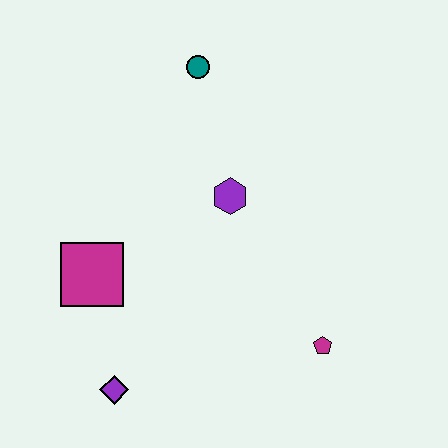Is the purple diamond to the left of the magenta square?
No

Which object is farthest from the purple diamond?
The teal circle is farthest from the purple diamond.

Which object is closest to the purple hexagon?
The teal circle is closest to the purple hexagon.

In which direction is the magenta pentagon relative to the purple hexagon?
The magenta pentagon is below the purple hexagon.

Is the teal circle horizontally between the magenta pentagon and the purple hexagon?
No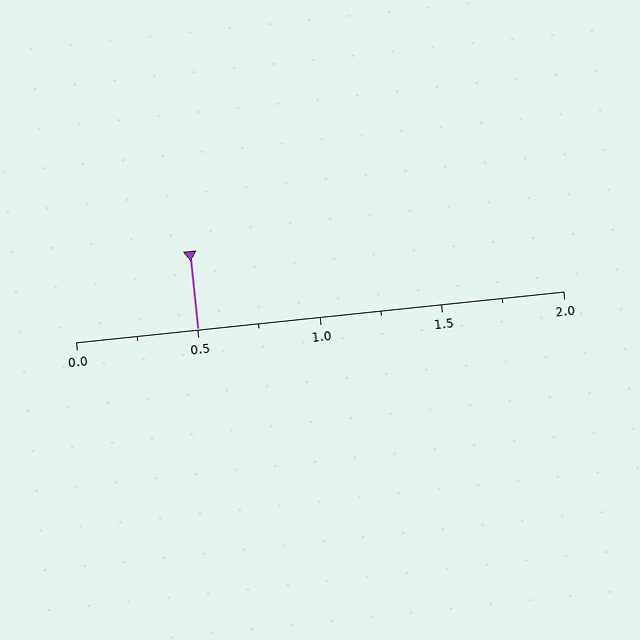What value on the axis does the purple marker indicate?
The marker indicates approximately 0.5.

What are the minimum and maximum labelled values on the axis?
The axis runs from 0.0 to 2.0.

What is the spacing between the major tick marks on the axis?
The major ticks are spaced 0.5 apart.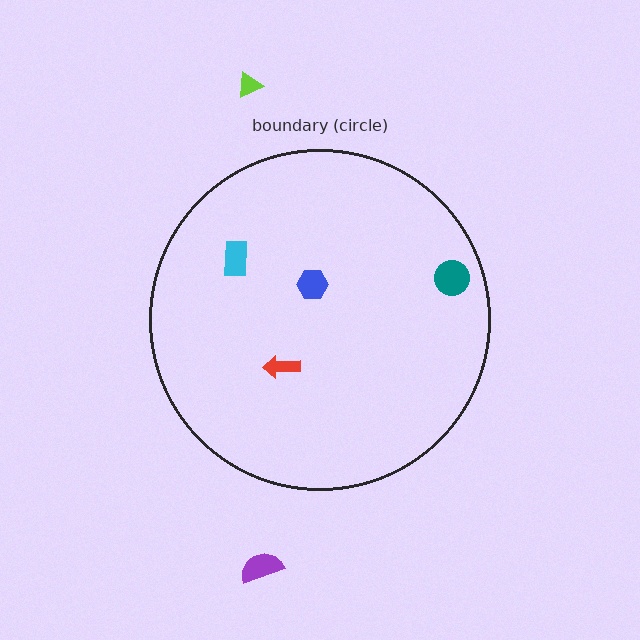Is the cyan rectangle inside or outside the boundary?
Inside.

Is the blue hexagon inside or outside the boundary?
Inside.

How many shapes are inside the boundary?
4 inside, 2 outside.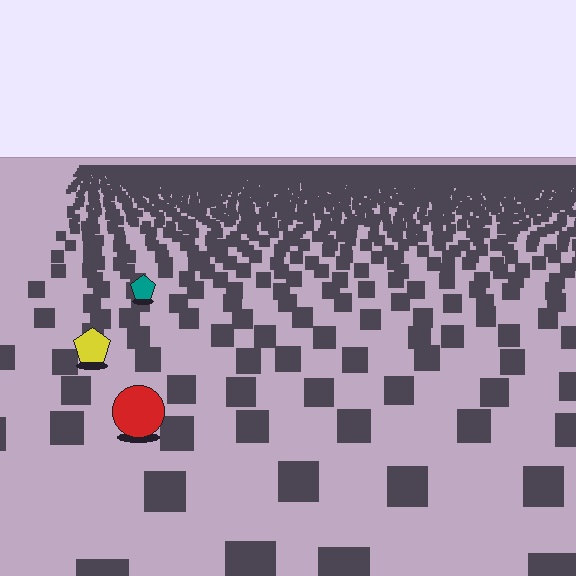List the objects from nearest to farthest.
From nearest to farthest: the red circle, the yellow pentagon, the teal pentagon.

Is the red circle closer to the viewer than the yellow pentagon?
Yes. The red circle is closer — you can tell from the texture gradient: the ground texture is coarser near it.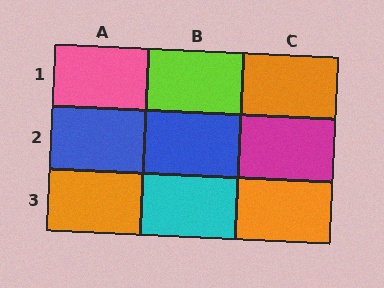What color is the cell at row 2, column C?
Magenta.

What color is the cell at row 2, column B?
Blue.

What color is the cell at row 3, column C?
Orange.